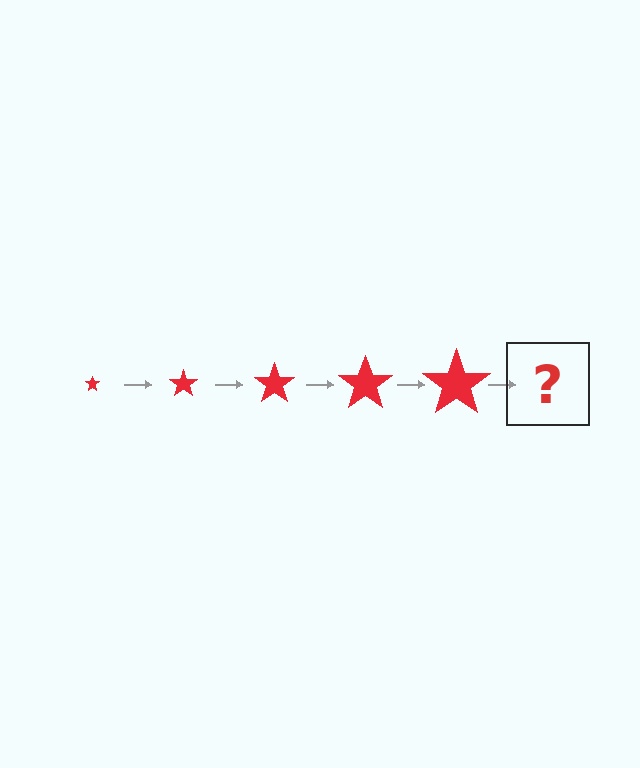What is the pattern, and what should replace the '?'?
The pattern is that the star gets progressively larger each step. The '?' should be a red star, larger than the previous one.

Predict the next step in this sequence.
The next step is a red star, larger than the previous one.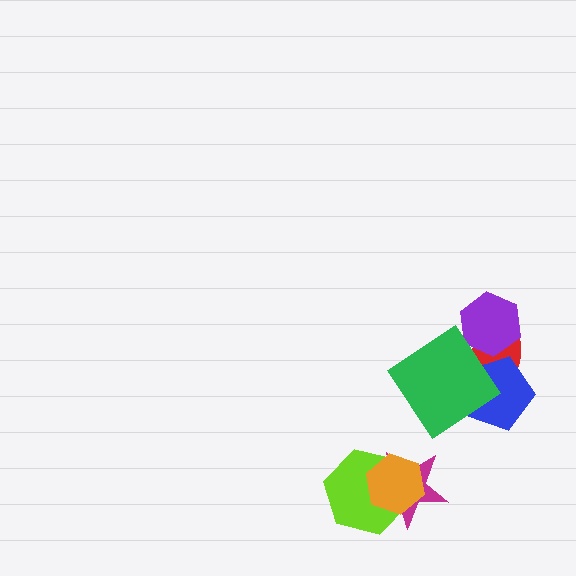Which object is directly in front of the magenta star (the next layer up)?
The lime hexagon is directly in front of the magenta star.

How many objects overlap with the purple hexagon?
1 object overlaps with the purple hexagon.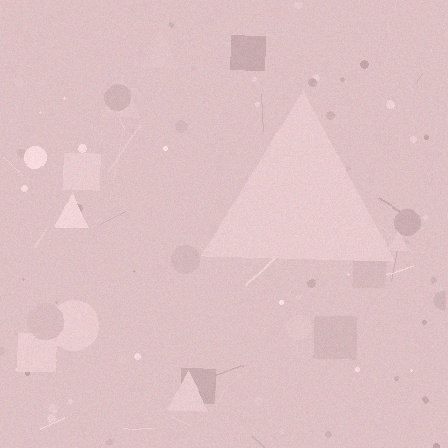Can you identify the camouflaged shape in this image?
The camouflaged shape is a triangle.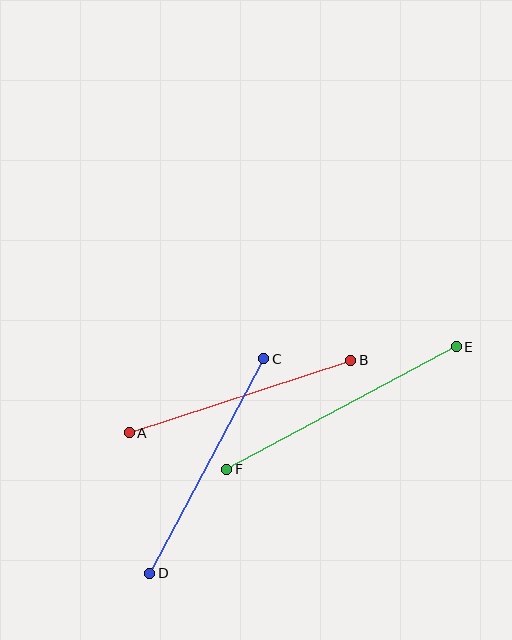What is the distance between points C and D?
The distance is approximately 243 pixels.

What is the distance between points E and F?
The distance is approximately 260 pixels.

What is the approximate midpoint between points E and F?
The midpoint is at approximately (341, 408) pixels.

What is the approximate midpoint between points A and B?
The midpoint is at approximately (240, 397) pixels.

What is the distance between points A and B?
The distance is approximately 233 pixels.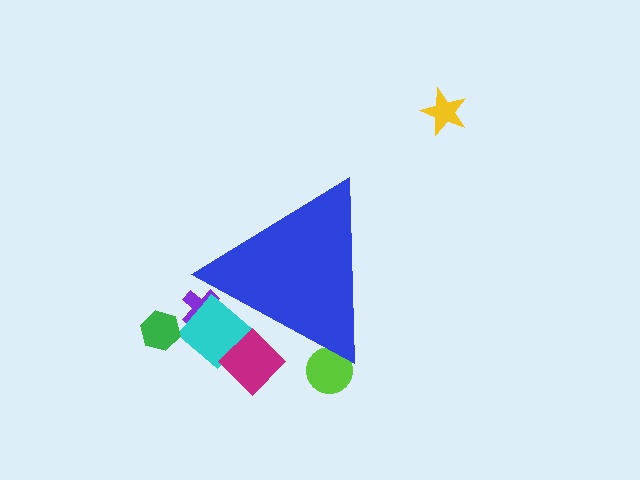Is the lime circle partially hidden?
Yes, the lime circle is partially hidden behind the blue triangle.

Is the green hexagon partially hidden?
No, the green hexagon is fully visible.